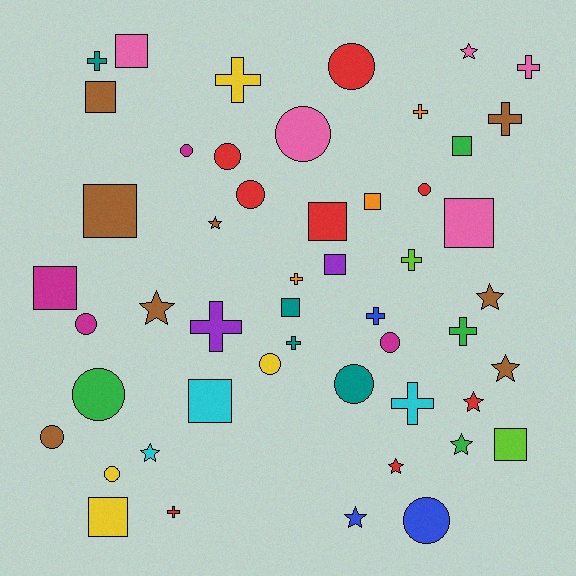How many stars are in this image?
There are 10 stars.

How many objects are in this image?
There are 50 objects.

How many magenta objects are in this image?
There are 4 magenta objects.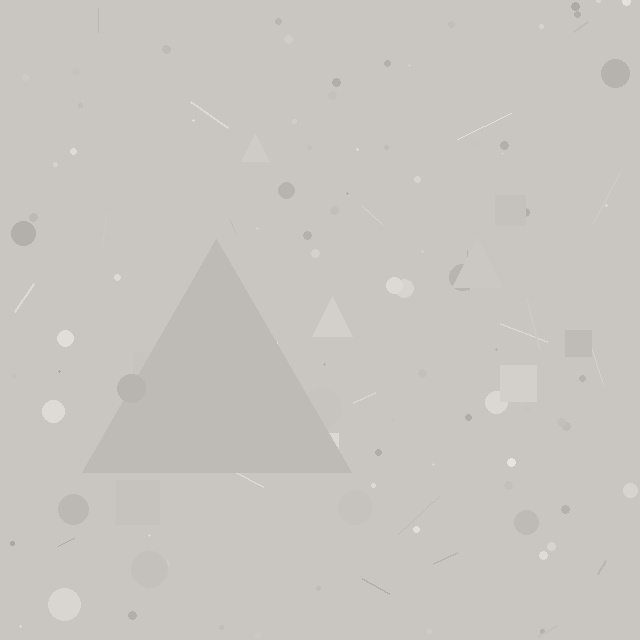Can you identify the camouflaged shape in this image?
The camouflaged shape is a triangle.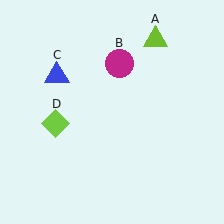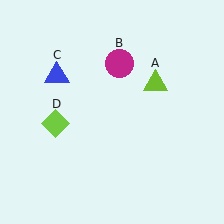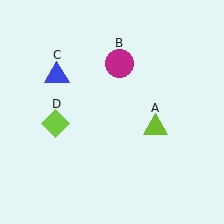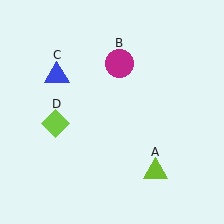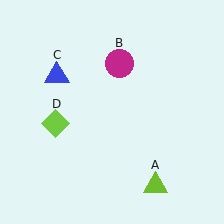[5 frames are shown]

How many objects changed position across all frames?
1 object changed position: lime triangle (object A).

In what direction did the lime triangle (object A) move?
The lime triangle (object A) moved down.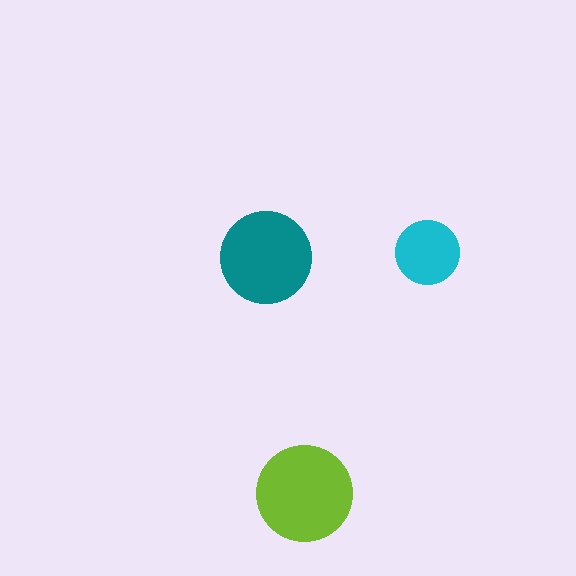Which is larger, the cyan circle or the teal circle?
The teal one.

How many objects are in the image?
There are 3 objects in the image.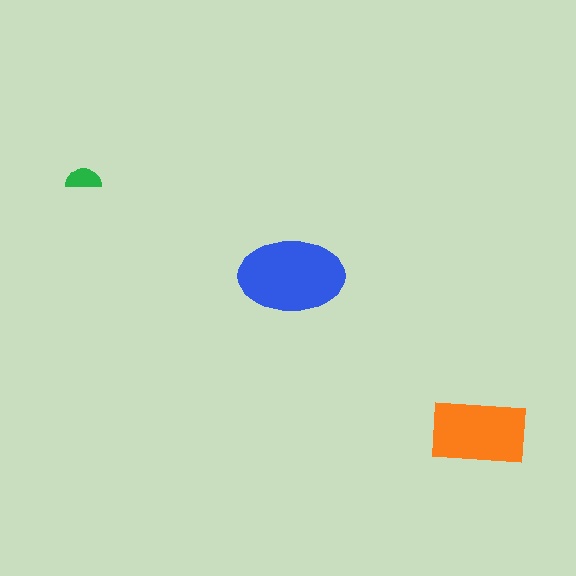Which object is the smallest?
The green semicircle.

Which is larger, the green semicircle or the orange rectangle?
The orange rectangle.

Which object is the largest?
The blue ellipse.